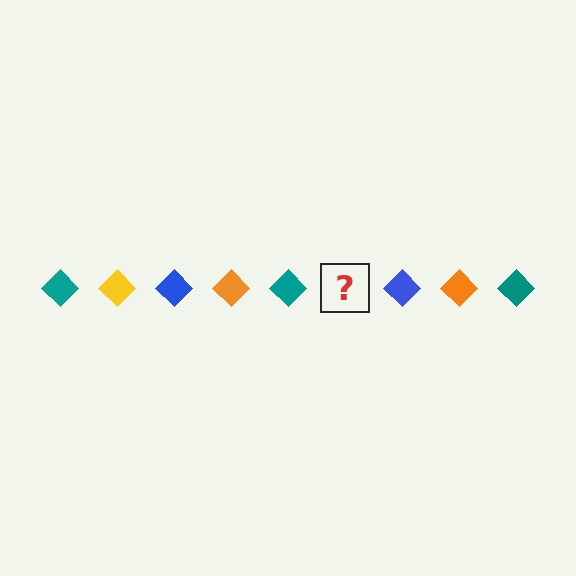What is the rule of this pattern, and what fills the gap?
The rule is that the pattern cycles through teal, yellow, blue, orange diamonds. The gap should be filled with a yellow diamond.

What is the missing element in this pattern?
The missing element is a yellow diamond.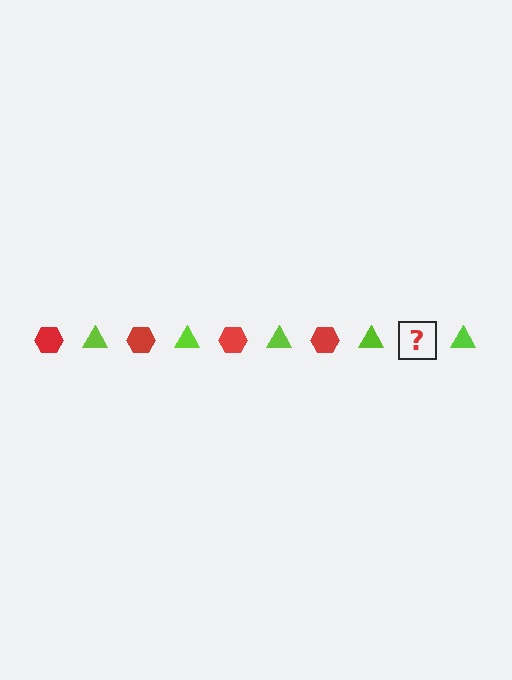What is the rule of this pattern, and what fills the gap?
The rule is that the pattern alternates between red hexagon and lime triangle. The gap should be filled with a red hexagon.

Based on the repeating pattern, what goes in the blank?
The blank should be a red hexagon.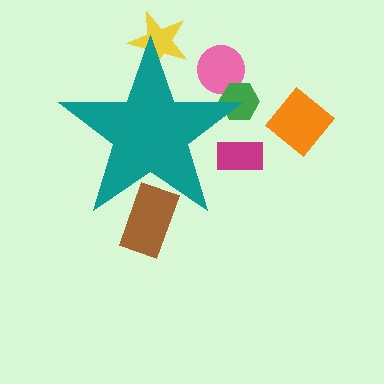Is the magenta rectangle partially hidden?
Yes, the magenta rectangle is partially hidden behind the teal star.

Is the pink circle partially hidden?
Yes, the pink circle is partially hidden behind the teal star.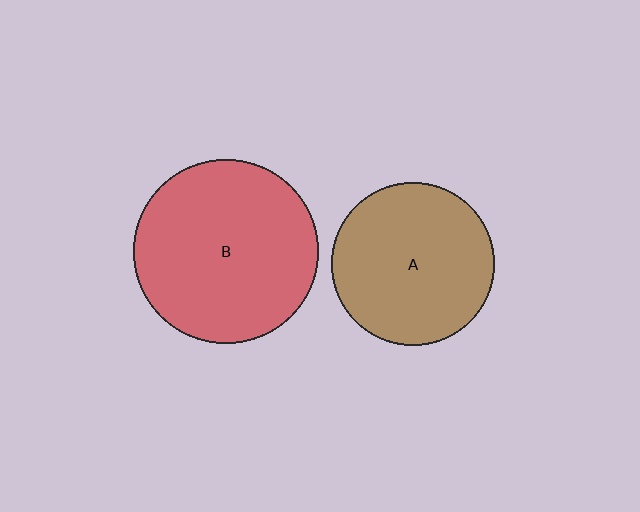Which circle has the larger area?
Circle B (red).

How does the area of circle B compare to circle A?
Approximately 1.3 times.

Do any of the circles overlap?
No, none of the circles overlap.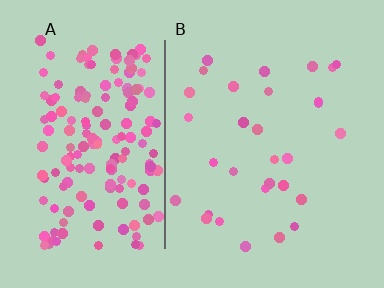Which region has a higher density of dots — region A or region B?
A (the left).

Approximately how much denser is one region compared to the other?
Approximately 5.7× — region A over region B.